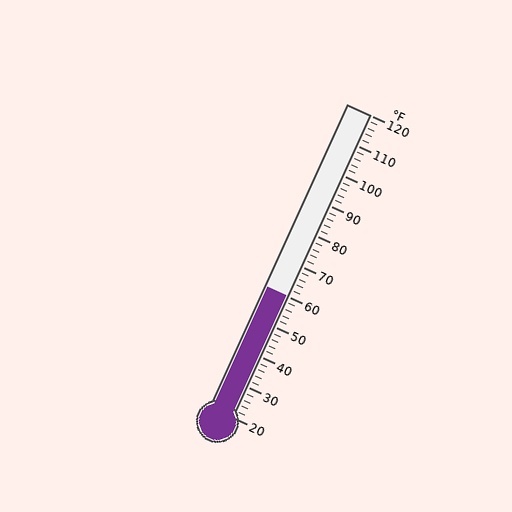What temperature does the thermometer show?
The thermometer shows approximately 60°F.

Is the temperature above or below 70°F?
The temperature is below 70°F.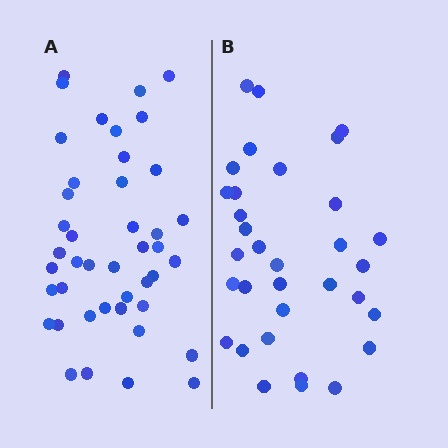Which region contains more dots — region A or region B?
Region A (the left region) has more dots.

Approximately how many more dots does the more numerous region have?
Region A has roughly 10 or so more dots than region B.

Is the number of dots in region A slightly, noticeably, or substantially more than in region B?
Region A has noticeably more, but not dramatically so. The ratio is roughly 1.3 to 1.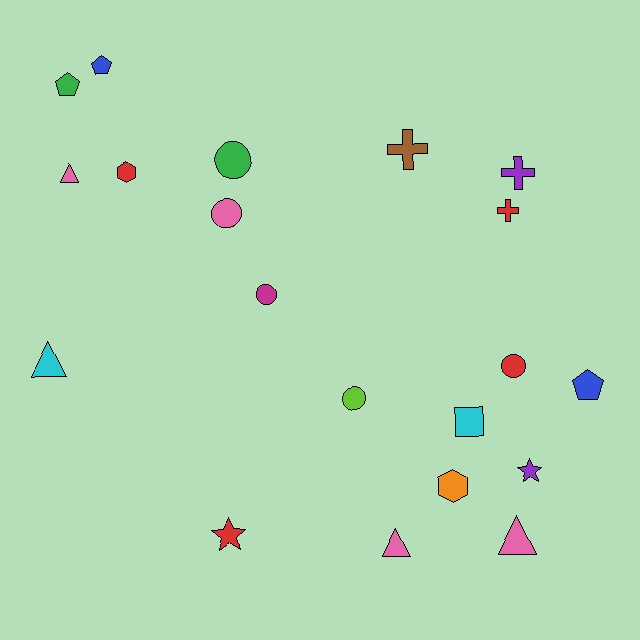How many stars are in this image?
There are 2 stars.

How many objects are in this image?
There are 20 objects.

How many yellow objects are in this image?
There are no yellow objects.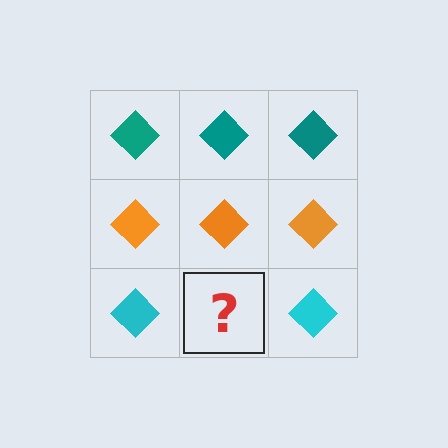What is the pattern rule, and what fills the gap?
The rule is that each row has a consistent color. The gap should be filled with a cyan diamond.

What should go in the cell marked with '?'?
The missing cell should contain a cyan diamond.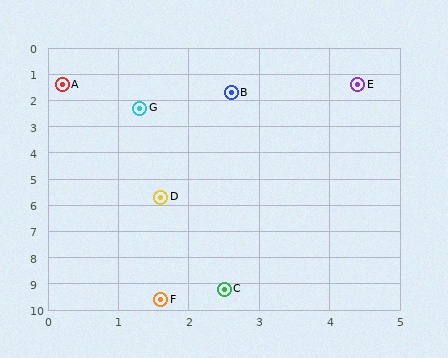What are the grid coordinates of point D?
Point D is at approximately (1.6, 5.7).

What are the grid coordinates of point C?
Point C is at approximately (2.5, 9.2).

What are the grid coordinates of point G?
Point G is at approximately (1.3, 2.3).